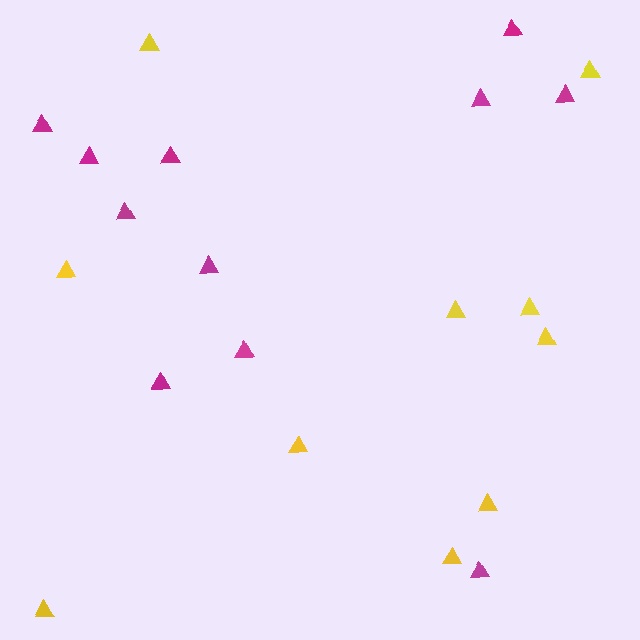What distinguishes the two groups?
There are 2 groups: one group of yellow triangles (10) and one group of magenta triangles (11).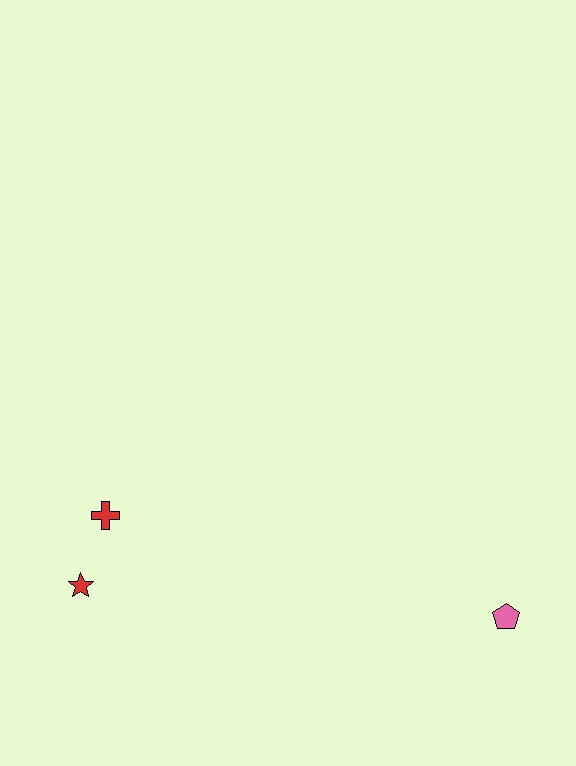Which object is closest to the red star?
The red cross is closest to the red star.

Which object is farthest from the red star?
The pink pentagon is farthest from the red star.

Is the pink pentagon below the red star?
Yes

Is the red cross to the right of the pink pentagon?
No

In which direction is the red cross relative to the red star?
The red cross is above the red star.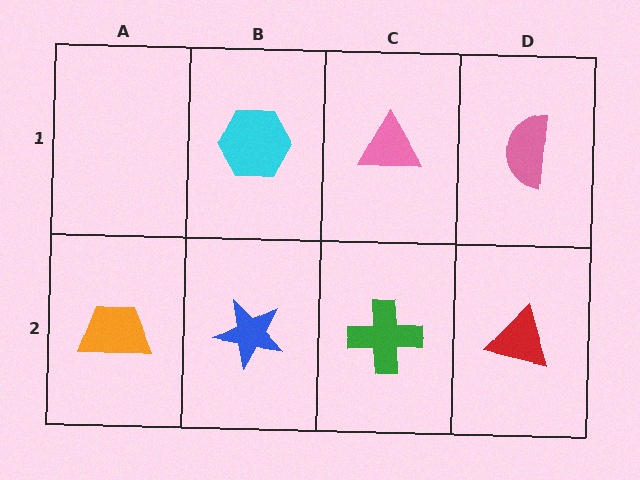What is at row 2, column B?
A blue star.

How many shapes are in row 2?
4 shapes.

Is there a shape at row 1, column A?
No, that cell is empty.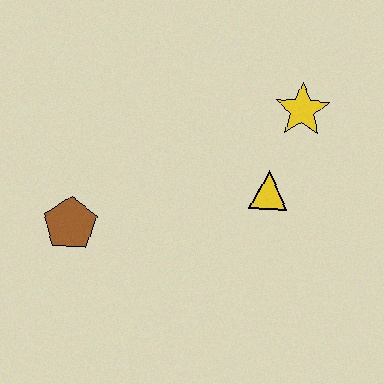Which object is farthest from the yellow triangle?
The brown pentagon is farthest from the yellow triangle.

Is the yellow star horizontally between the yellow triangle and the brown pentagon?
No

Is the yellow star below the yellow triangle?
No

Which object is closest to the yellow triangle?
The yellow star is closest to the yellow triangle.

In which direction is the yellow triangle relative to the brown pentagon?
The yellow triangle is to the right of the brown pentagon.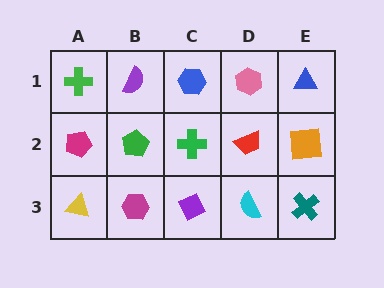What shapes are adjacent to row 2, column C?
A blue hexagon (row 1, column C), a purple diamond (row 3, column C), a green pentagon (row 2, column B), a red trapezoid (row 2, column D).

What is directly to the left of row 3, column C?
A magenta hexagon.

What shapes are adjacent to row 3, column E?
An orange square (row 2, column E), a cyan semicircle (row 3, column D).